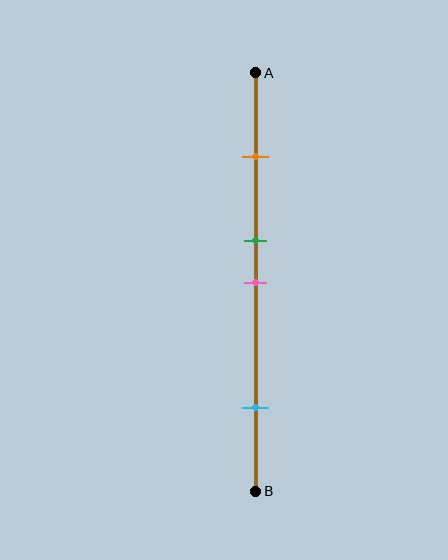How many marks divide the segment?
There are 4 marks dividing the segment.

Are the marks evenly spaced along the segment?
No, the marks are not evenly spaced.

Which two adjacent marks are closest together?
The green and pink marks are the closest adjacent pair.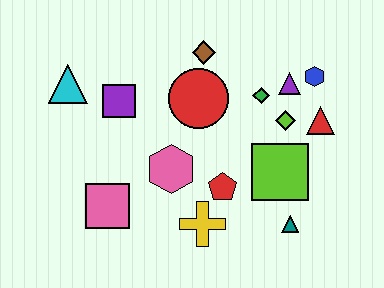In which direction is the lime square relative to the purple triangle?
The lime square is below the purple triangle.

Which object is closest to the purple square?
The cyan triangle is closest to the purple square.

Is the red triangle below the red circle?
Yes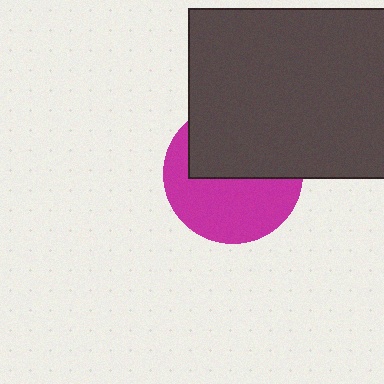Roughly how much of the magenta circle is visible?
About half of it is visible (roughly 52%).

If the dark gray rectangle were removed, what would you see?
You would see the complete magenta circle.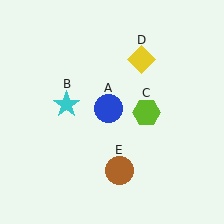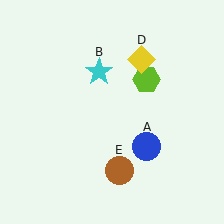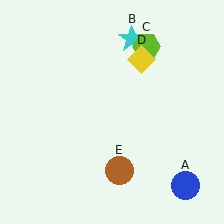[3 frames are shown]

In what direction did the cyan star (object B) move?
The cyan star (object B) moved up and to the right.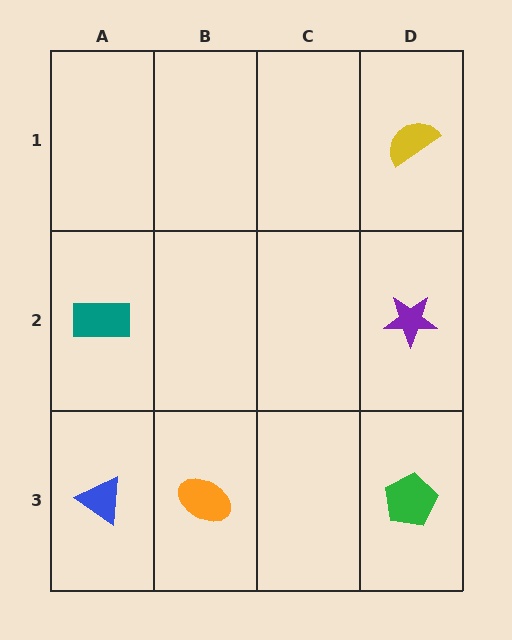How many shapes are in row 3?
3 shapes.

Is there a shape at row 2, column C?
No, that cell is empty.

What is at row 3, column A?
A blue triangle.